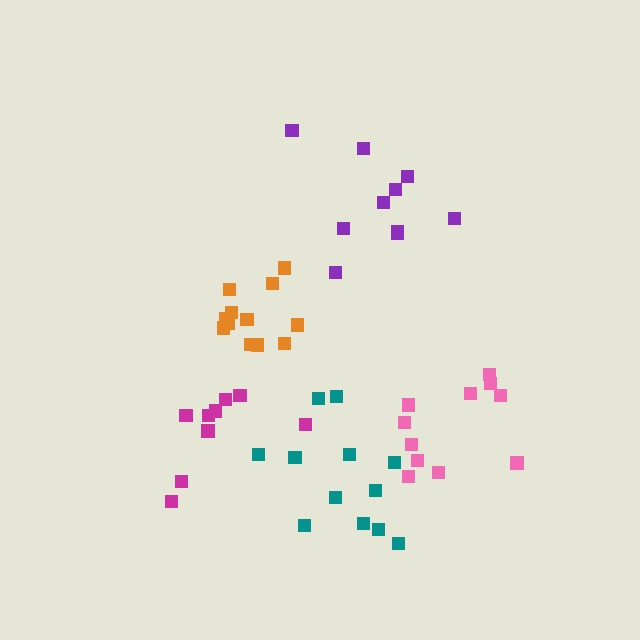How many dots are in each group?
Group 1: 12 dots, Group 2: 12 dots, Group 3: 11 dots, Group 4: 10 dots, Group 5: 9 dots (54 total).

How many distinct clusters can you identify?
There are 5 distinct clusters.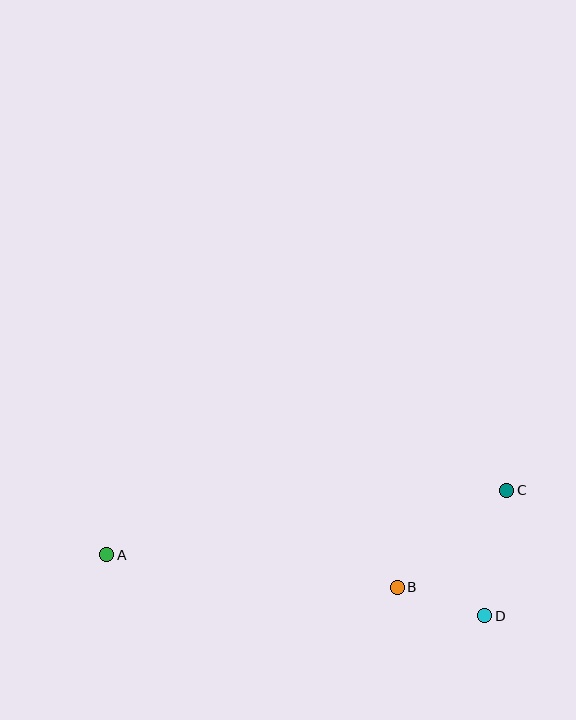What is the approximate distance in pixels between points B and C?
The distance between B and C is approximately 146 pixels.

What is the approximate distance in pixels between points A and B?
The distance between A and B is approximately 293 pixels.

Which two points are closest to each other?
Points B and D are closest to each other.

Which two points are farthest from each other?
Points A and C are farthest from each other.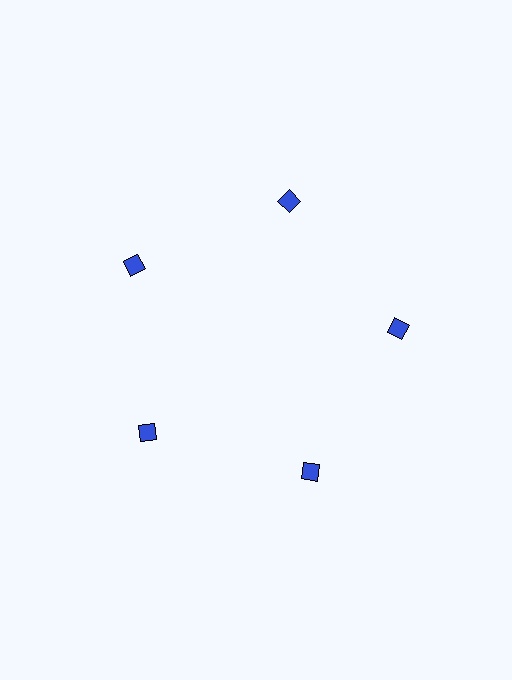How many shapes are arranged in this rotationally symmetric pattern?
There are 5 shapes, arranged in 5 groups of 1.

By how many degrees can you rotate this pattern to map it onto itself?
The pattern maps onto itself every 72 degrees of rotation.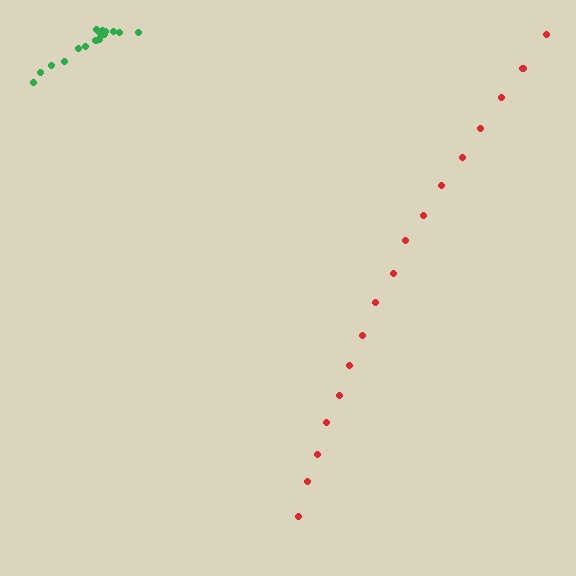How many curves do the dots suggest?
There are 2 distinct paths.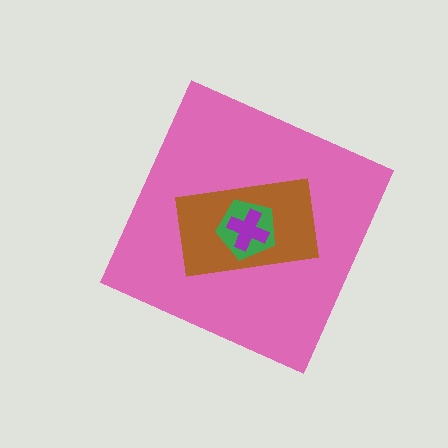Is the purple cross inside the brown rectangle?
Yes.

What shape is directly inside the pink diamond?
The brown rectangle.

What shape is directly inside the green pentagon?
The purple cross.